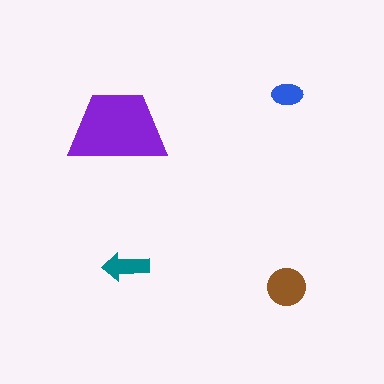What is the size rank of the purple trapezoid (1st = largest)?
1st.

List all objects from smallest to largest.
The blue ellipse, the teal arrow, the brown circle, the purple trapezoid.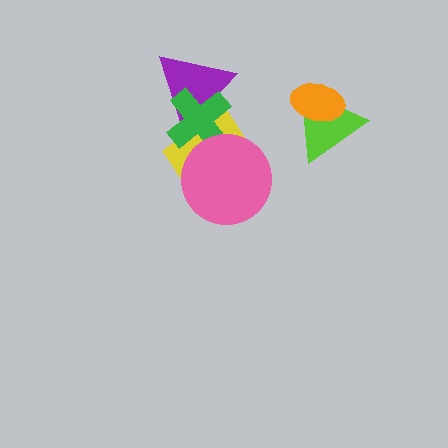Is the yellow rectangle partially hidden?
Yes, it is partially covered by another shape.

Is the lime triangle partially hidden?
Yes, it is partially covered by another shape.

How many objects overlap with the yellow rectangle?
3 objects overlap with the yellow rectangle.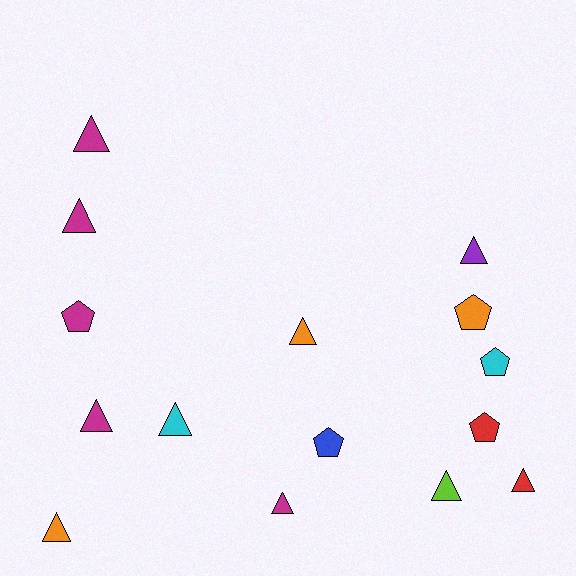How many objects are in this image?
There are 15 objects.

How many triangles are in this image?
There are 10 triangles.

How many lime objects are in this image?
There is 1 lime object.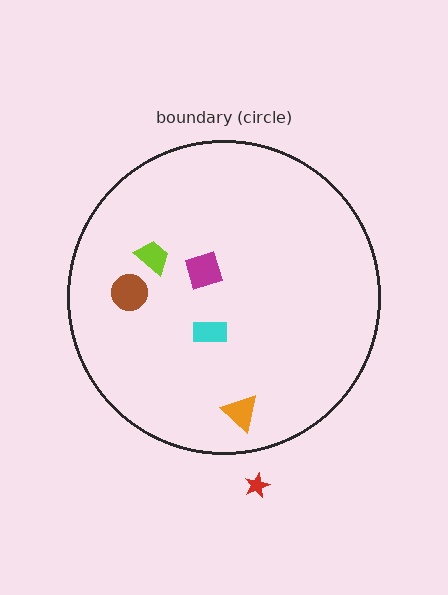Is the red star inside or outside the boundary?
Outside.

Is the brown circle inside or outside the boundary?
Inside.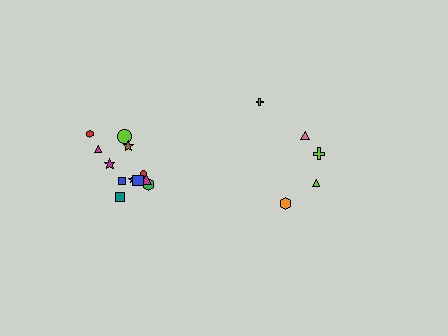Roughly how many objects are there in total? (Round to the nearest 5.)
Roughly 15 objects in total.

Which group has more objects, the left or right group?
The left group.